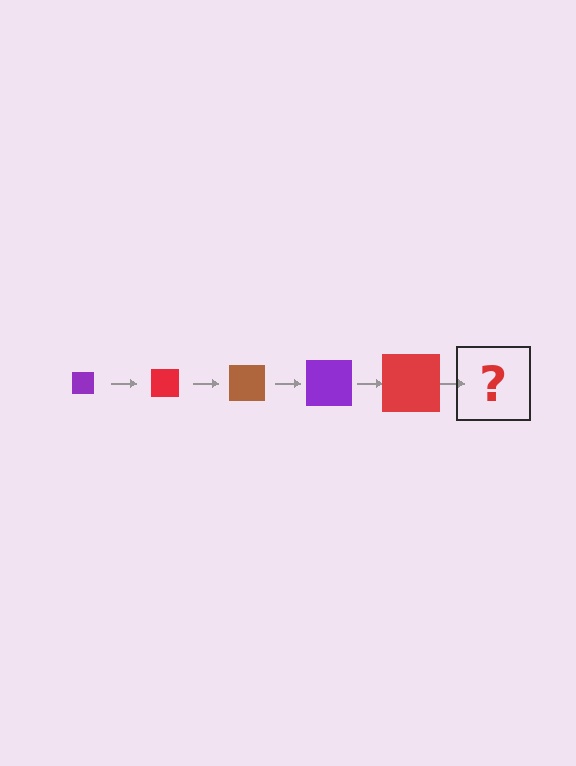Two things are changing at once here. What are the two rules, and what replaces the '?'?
The two rules are that the square grows larger each step and the color cycles through purple, red, and brown. The '?' should be a brown square, larger than the previous one.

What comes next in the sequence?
The next element should be a brown square, larger than the previous one.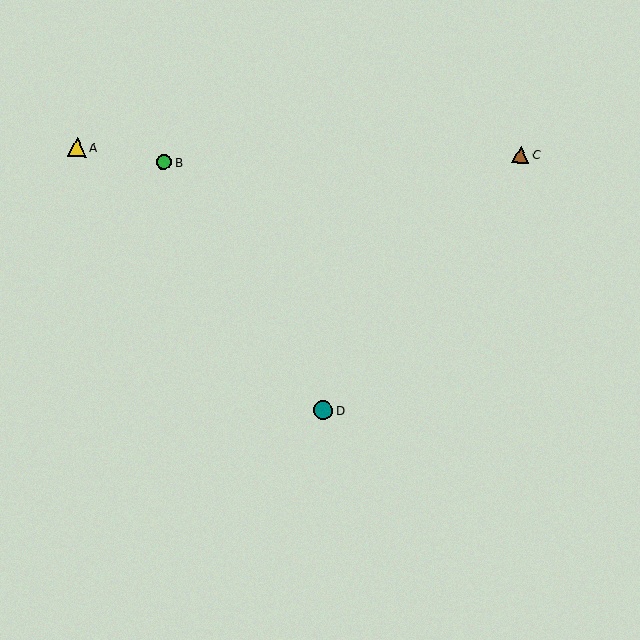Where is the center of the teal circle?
The center of the teal circle is at (323, 410).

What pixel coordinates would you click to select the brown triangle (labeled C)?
Click at (520, 155) to select the brown triangle C.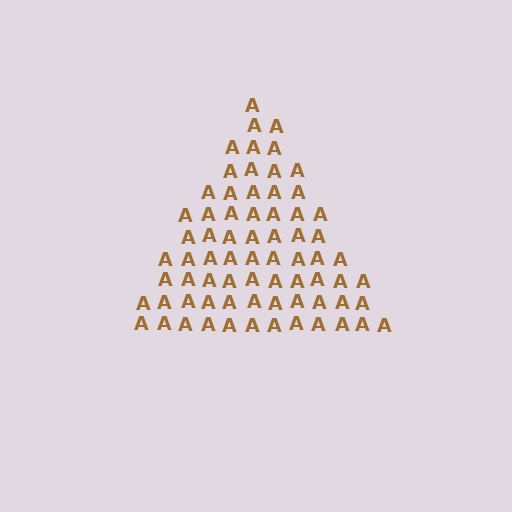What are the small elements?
The small elements are letter A's.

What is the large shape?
The large shape is a triangle.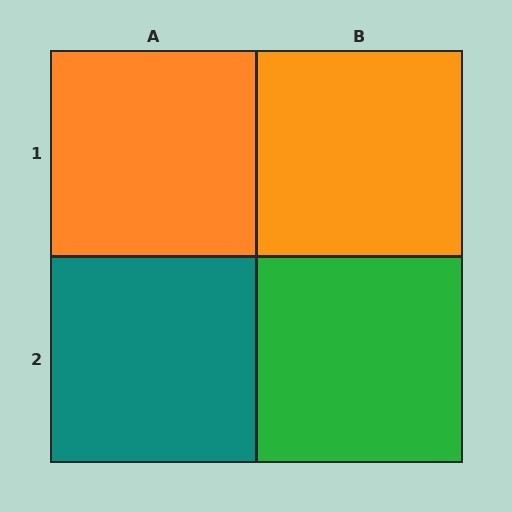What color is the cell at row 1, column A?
Orange.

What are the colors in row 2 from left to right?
Teal, green.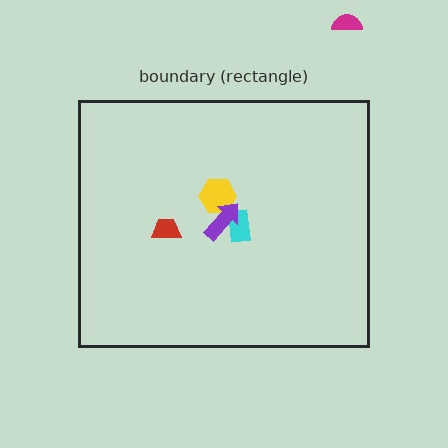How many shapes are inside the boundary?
4 inside, 1 outside.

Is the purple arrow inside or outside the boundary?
Inside.